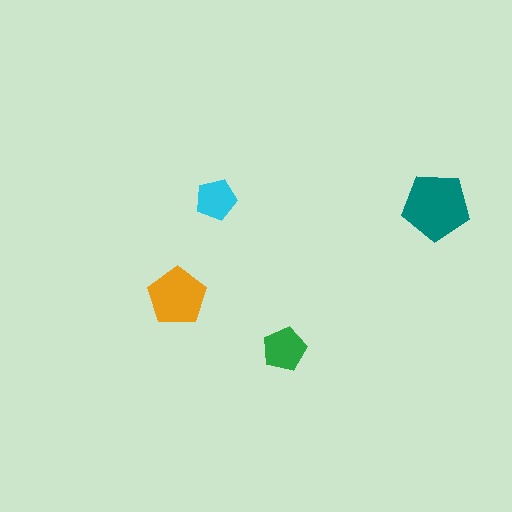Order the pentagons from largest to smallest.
the teal one, the orange one, the green one, the cyan one.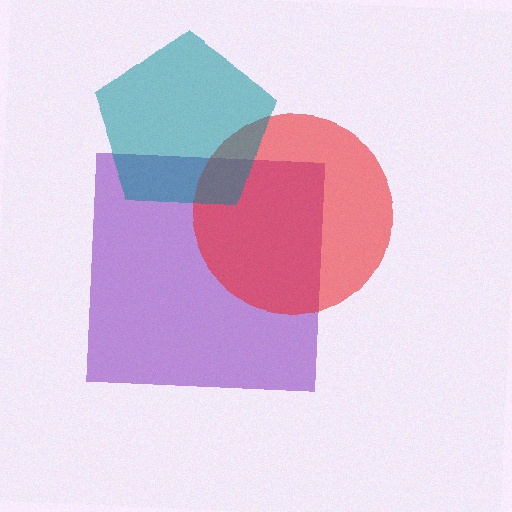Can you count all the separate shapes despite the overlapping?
Yes, there are 3 separate shapes.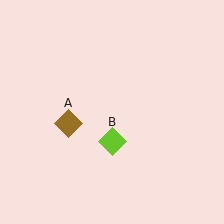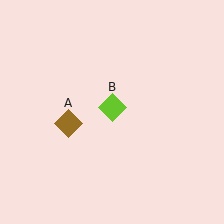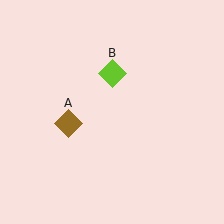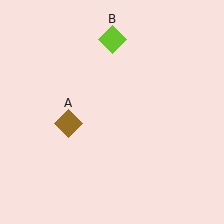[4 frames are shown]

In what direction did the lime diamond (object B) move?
The lime diamond (object B) moved up.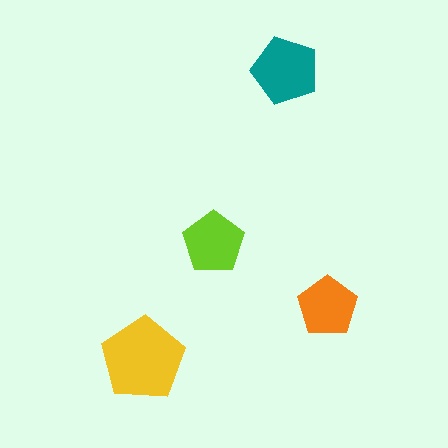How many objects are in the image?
There are 4 objects in the image.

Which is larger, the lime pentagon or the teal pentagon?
The teal one.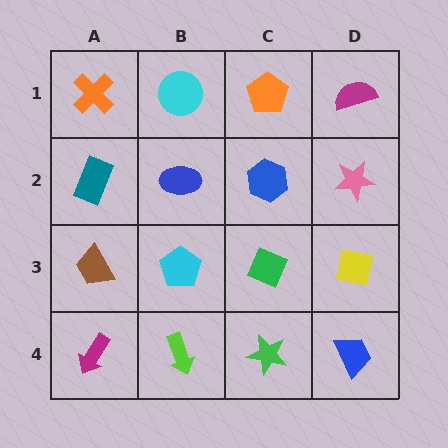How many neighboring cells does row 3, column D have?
3.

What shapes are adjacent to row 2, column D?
A magenta semicircle (row 1, column D), a yellow square (row 3, column D), a blue hexagon (row 2, column C).